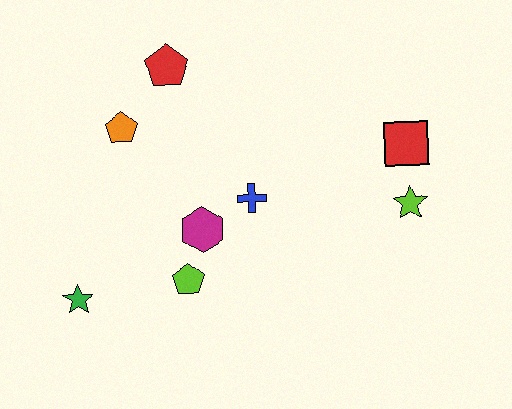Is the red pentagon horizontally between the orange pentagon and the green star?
No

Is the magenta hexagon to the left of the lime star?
Yes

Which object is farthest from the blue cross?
The green star is farthest from the blue cross.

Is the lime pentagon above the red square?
No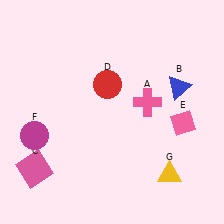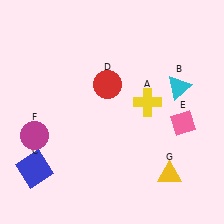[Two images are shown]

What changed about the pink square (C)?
In Image 1, C is pink. In Image 2, it changed to blue.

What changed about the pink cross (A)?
In Image 1, A is pink. In Image 2, it changed to yellow.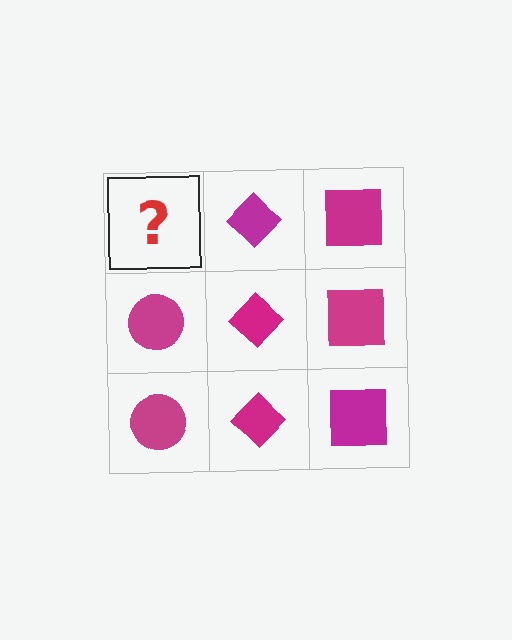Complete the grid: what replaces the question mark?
The question mark should be replaced with a magenta circle.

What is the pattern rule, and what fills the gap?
The rule is that each column has a consistent shape. The gap should be filled with a magenta circle.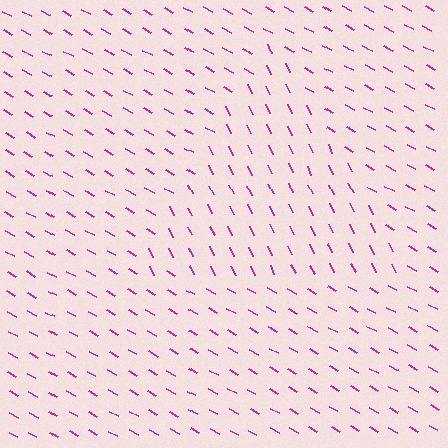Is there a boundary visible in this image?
Yes, there is a texture boundary formed by a change in line orientation.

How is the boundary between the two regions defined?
The boundary is defined purely by a change in line orientation (approximately 35 degrees difference). All lines are the same color and thickness.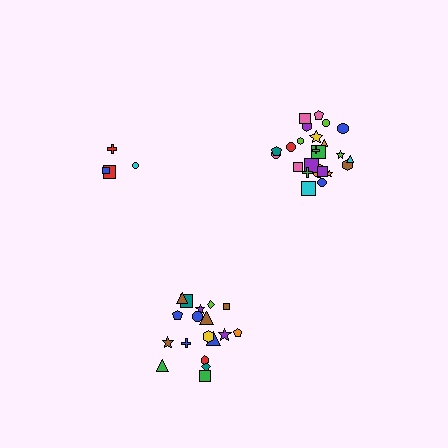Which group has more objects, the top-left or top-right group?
The top-right group.